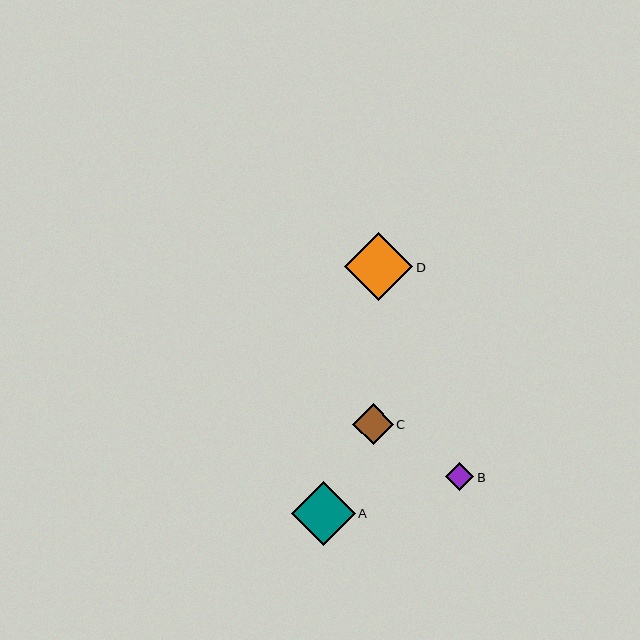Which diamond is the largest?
Diamond D is the largest with a size of approximately 68 pixels.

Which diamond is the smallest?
Diamond B is the smallest with a size of approximately 28 pixels.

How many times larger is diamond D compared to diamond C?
Diamond D is approximately 1.7 times the size of diamond C.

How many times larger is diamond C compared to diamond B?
Diamond C is approximately 1.5 times the size of diamond B.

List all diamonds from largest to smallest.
From largest to smallest: D, A, C, B.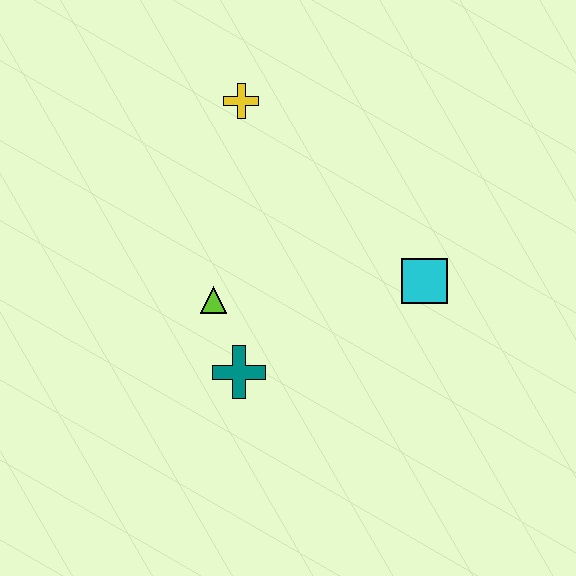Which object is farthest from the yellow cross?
The teal cross is farthest from the yellow cross.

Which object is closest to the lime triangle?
The teal cross is closest to the lime triangle.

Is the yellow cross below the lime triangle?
No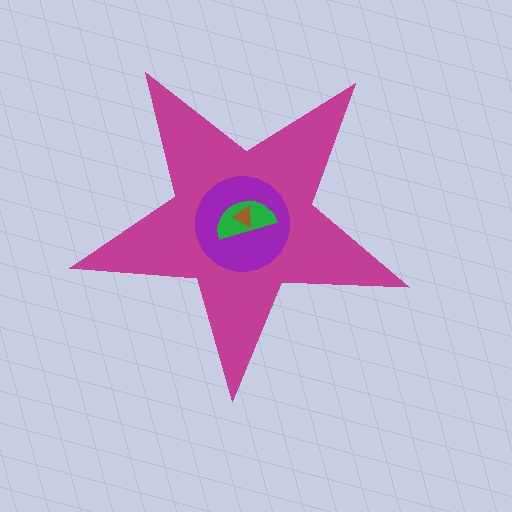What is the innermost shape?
The brown triangle.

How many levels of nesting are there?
4.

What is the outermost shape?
The magenta star.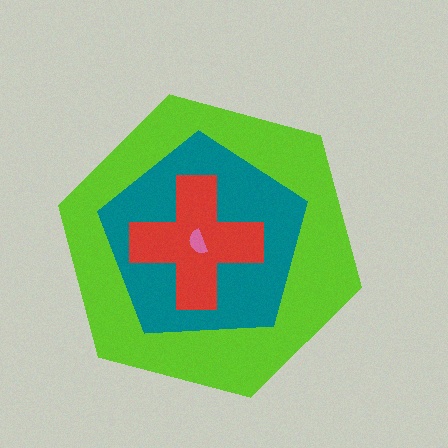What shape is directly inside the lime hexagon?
The teal pentagon.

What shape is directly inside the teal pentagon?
The red cross.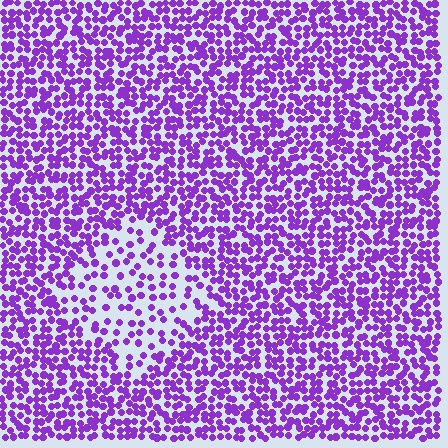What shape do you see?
I see a diamond.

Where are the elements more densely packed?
The elements are more densely packed outside the diamond boundary.